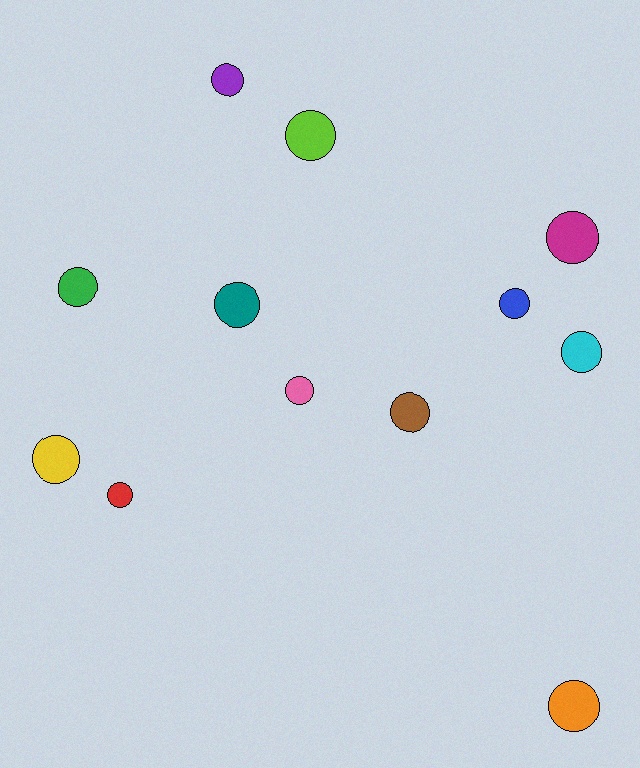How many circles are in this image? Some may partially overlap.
There are 12 circles.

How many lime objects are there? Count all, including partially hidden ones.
There is 1 lime object.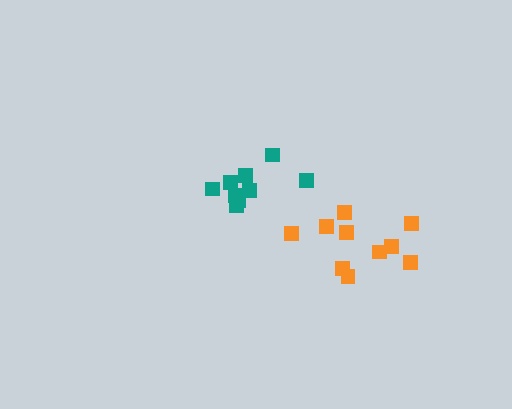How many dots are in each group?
Group 1: 10 dots, Group 2: 9 dots (19 total).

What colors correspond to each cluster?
The clusters are colored: orange, teal.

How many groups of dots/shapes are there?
There are 2 groups.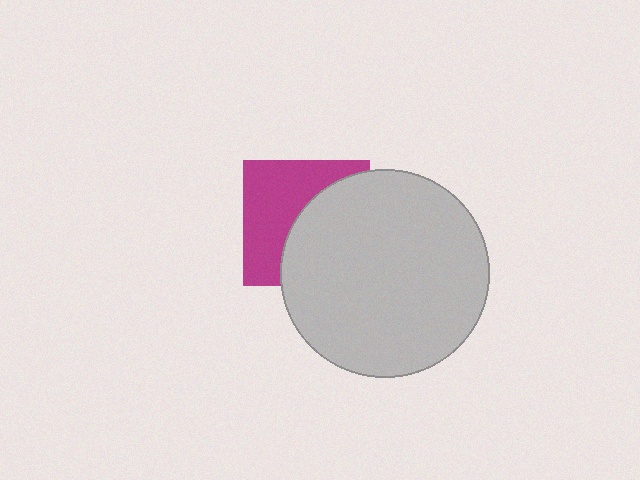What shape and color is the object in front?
The object in front is a light gray circle.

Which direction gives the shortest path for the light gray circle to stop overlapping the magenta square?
Moving right gives the shortest separation.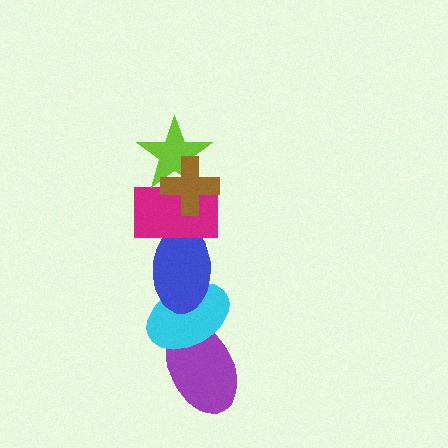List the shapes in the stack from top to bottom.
From top to bottom: the brown cross, the lime star, the magenta rectangle, the blue ellipse, the cyan ellipse, the purple ellipse.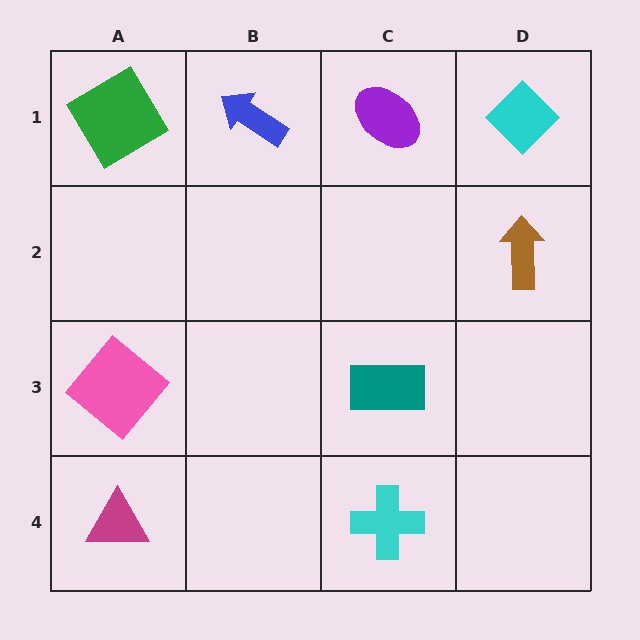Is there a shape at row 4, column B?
No, that cell is empty.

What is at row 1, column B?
A blue arrow.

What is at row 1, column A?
A green diamond.